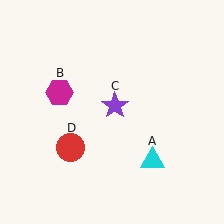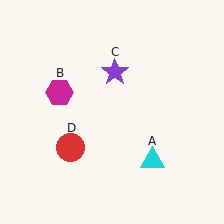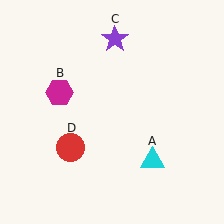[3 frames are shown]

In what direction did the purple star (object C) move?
The purple star (object C) moved up.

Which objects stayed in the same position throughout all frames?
Cyan triangle (object A) and magenta hexagon (object B) and red circle (object D) remained stationary.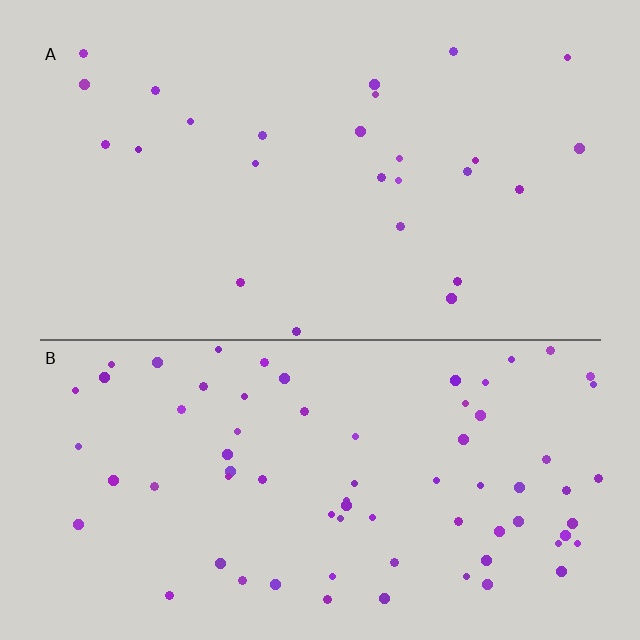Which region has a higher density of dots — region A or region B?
B (the bottom).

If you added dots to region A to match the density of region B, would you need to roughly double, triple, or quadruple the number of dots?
Approximately triple.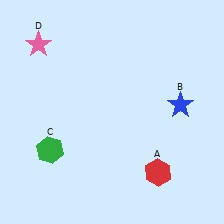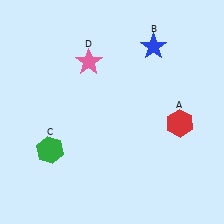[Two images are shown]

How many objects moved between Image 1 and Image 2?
3 objects moved between the two images.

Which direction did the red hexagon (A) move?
The red hexagon (A) moved up.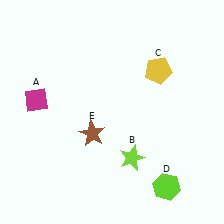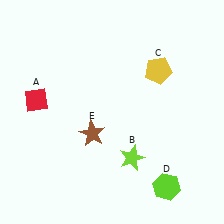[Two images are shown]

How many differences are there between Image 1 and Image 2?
There is 1 difference between the two images.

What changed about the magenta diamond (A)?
In Image 1, A is magenta. In Image 2, it changed to red.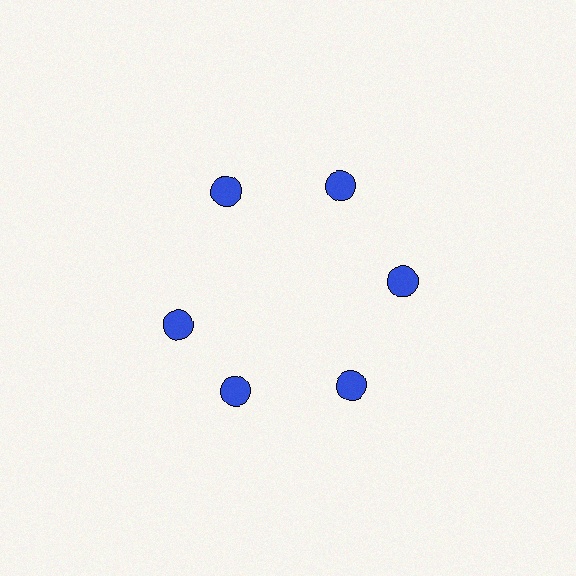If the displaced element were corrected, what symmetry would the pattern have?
It would have 6-fold rotational symmetry — the pattern would map onto itself every 60 degrees.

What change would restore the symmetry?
The symmetry would be restored by rotating it back into even spacing with its neighbors so that all 6 circles sit at equal angles and equal distance from the center.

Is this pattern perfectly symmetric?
No. The 6 blue circles are arranged in a ring, but one element near the 9 o'clock position is rotated out of alignment along the ring, breaking the 6-fold rotational symmetry.